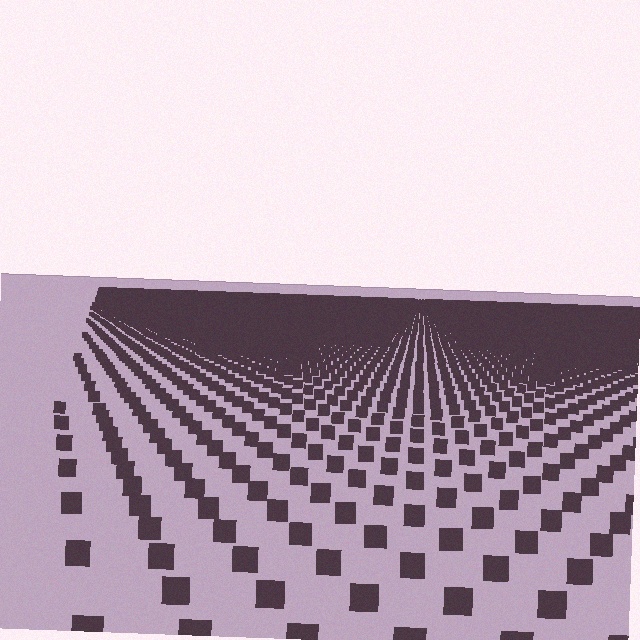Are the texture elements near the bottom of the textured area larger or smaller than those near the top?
Larger. Near the bottom, elements are closer to the viewer and appear at a bigger on-screen size.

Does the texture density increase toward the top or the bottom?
Density increases toward the top.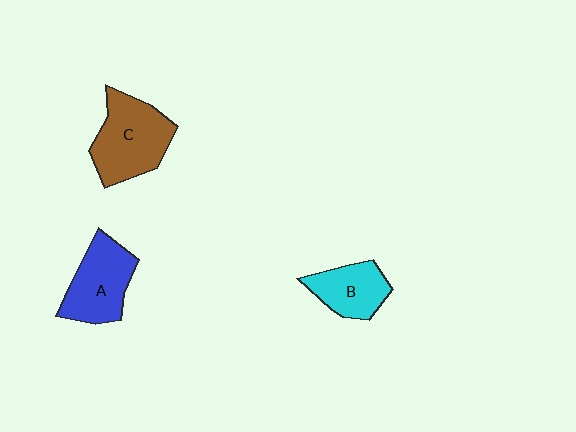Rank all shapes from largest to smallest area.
From largest to smallest: C (brown), A (blue), B (cyan).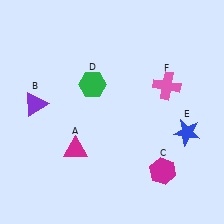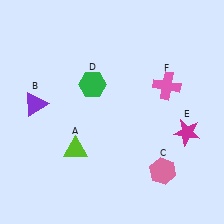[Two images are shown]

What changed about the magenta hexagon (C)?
In Image 1, C is magenta. In Image 2, it changed to pink.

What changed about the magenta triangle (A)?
In Image 1, A is magenta. In Image 2, it changed to lime.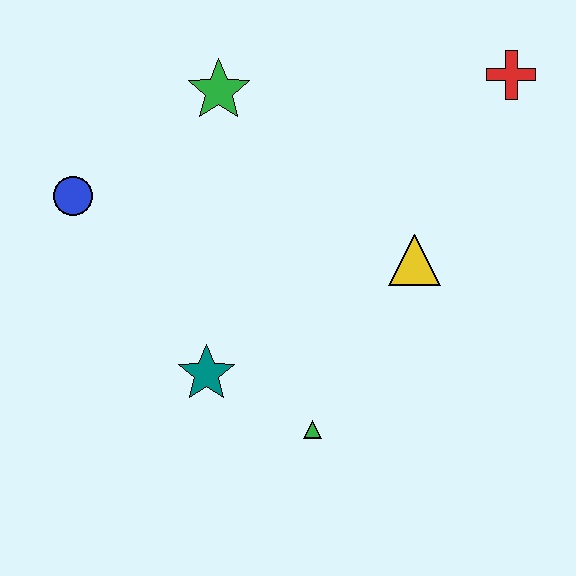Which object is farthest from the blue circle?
The red cross is farthest from the blue circle.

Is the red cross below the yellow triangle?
No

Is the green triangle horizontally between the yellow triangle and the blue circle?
Yes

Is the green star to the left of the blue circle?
No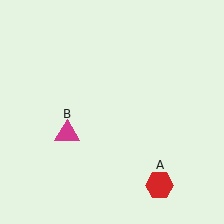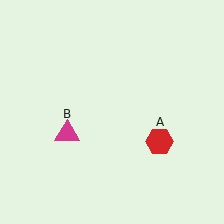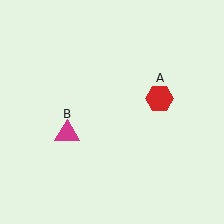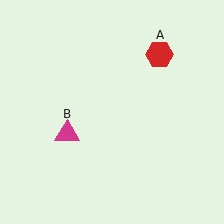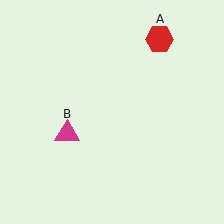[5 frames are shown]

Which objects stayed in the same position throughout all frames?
Magenta triangle (object B) remained stationary.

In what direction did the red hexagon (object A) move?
The red hexagon (object A) moved up.